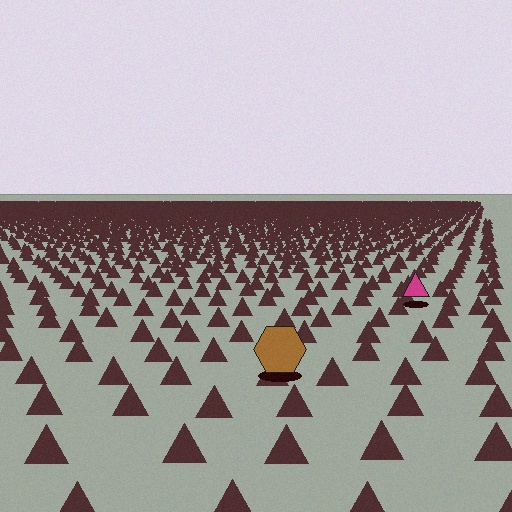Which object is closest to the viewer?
The brown hexagon is closest. The texture marks near it are larger and more spread out.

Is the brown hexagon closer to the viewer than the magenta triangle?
Yes. The brown hexagon is closer — you can tell from the texture gradient: the ground texture is coarser near it.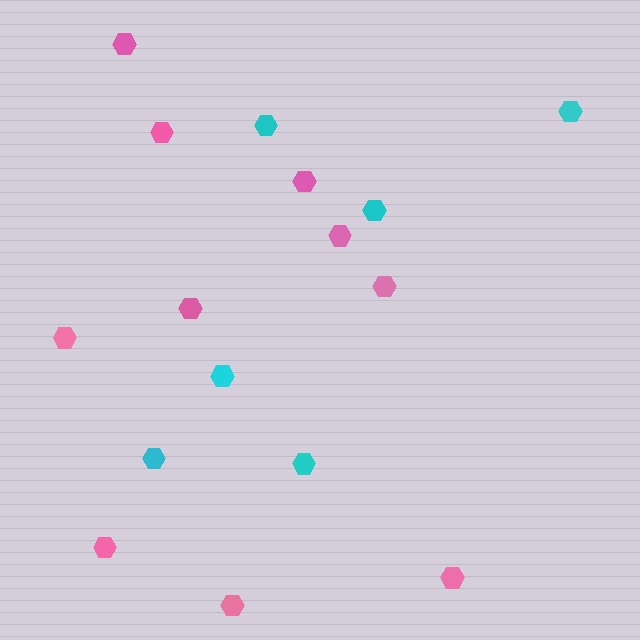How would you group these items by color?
There are 2 groups: one group of cyan hexagons (6) and one group of pink hexagons (10).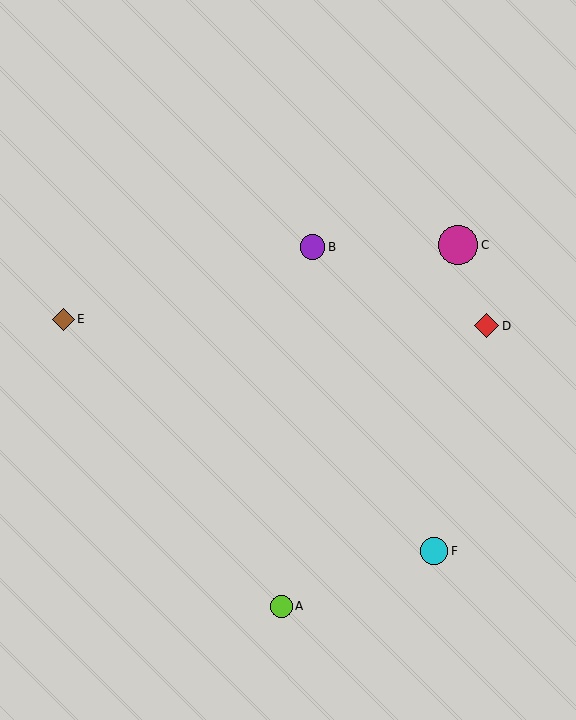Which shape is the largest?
The magenta circle (labeled C) is the largest.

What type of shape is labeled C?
Shape C is a magenta circle.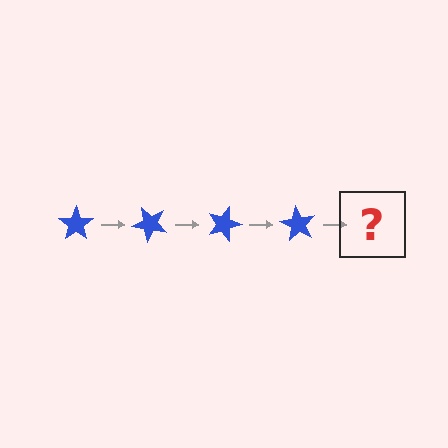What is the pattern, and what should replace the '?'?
The pattern is that the star rotates 45 degrees each step. The '?' should be a blue star rotated 180 degrees.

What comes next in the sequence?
The next element should be a blue star rotated 180 degrees.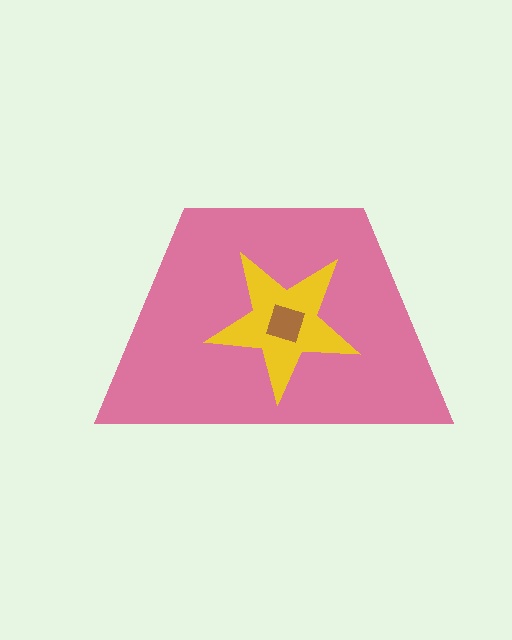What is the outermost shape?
The pink trapezoid.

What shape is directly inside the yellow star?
The brown diamond.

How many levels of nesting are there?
3.